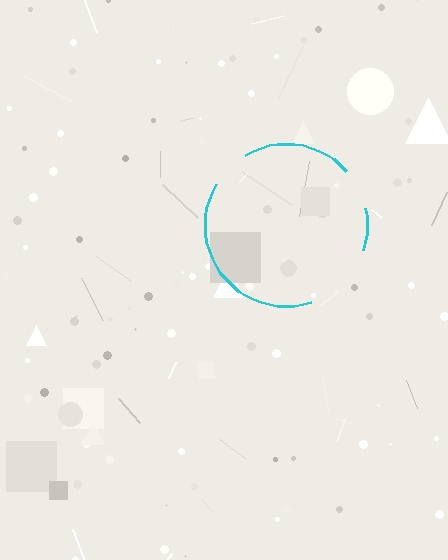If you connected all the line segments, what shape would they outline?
They would outline a circle.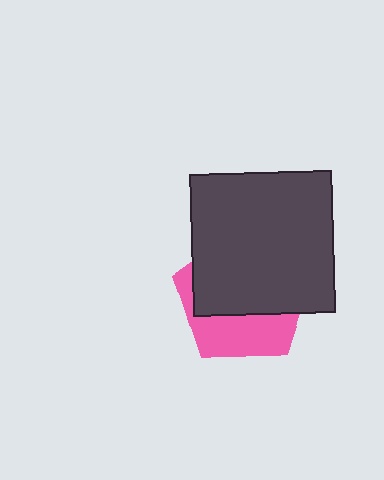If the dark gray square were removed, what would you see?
You would see the complete pink pentagon.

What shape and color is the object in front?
The object in front is a dark gray square.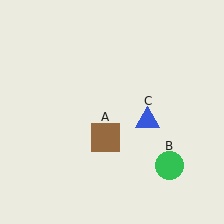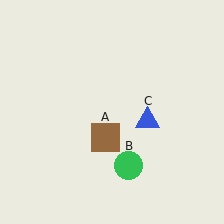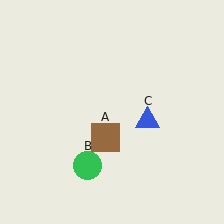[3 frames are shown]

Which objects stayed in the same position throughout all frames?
Brown square (object A) and blue triangle (object C) remained stationary.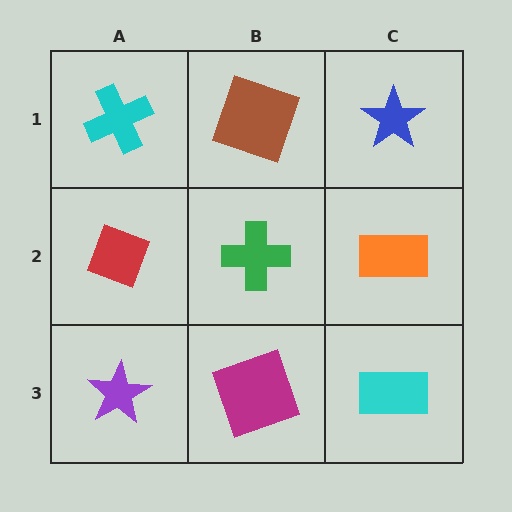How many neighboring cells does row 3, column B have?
3.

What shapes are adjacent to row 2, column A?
A cyan cross (row 1, column A), a purple star (row 3, column A), a green cross (row 2, column B).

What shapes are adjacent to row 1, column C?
An orange rectangle (row 2, column C), a brown square (row 1, column B).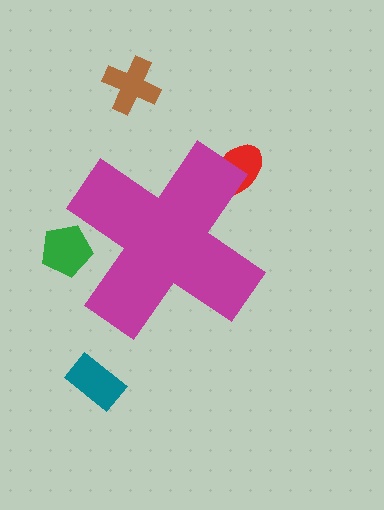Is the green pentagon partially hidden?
Yes, the green pentagon is partially hidden behind the magenta cross.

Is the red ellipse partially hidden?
Yes, the red ellipse is partially hidden behind the magenta cross.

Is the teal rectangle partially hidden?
No, the teal rectangle is fully visible.